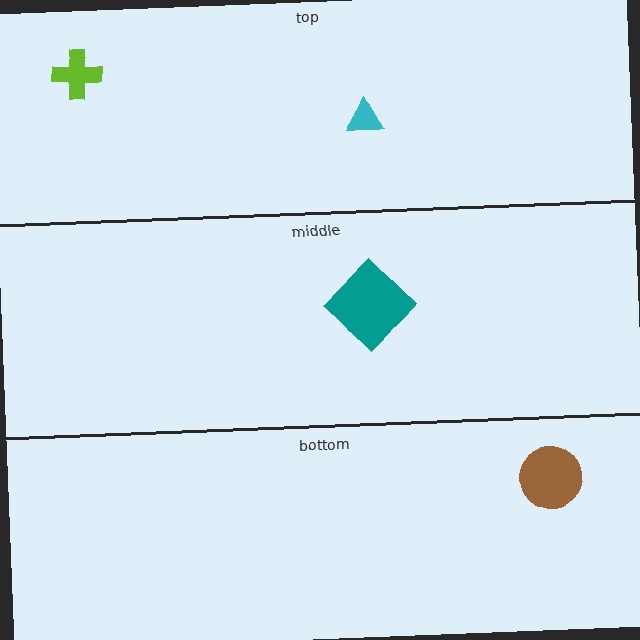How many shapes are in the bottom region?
1.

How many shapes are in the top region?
2.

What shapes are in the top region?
The cyan triangle, the lime cross.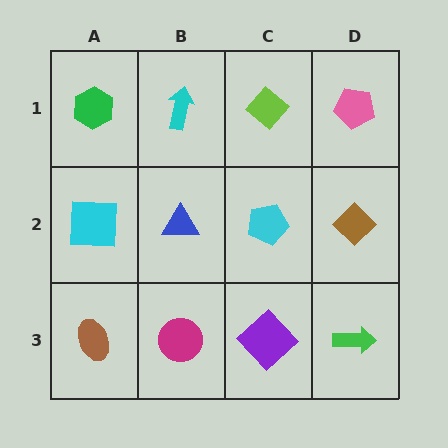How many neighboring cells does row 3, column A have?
2.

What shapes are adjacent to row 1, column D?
A brown diamond (row 2, column D), a lime diamond (row 1, column C).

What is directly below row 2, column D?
A green arrow.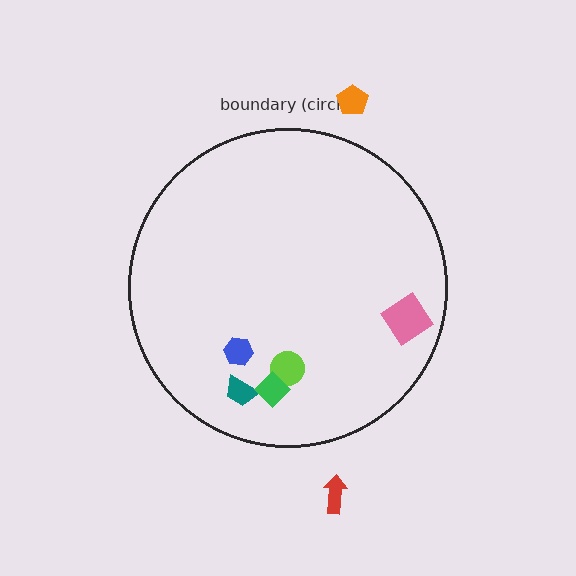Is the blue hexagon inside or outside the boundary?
Inside.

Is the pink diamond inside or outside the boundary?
Inside.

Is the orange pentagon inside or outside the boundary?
Outside.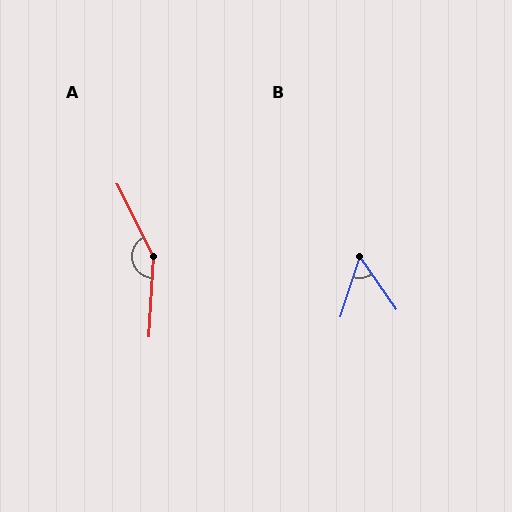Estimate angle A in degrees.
Approximately 150 degrees.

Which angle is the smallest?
B, at approximately 53 degrees.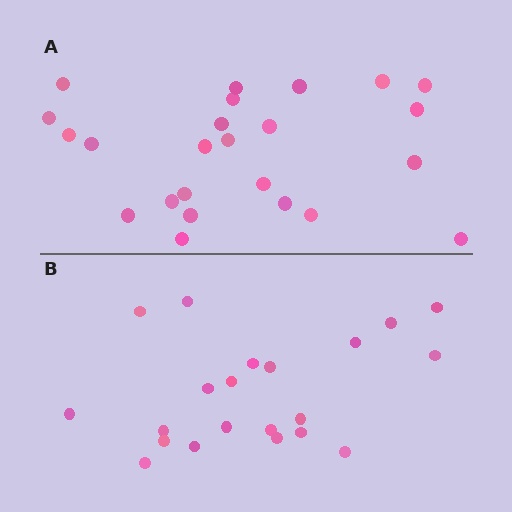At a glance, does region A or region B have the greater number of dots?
Region A (the top region) has more dots.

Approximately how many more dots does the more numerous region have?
Region A has just a few more — roughly 2 or 3 more dots than region B.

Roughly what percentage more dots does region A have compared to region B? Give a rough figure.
About 15% more.